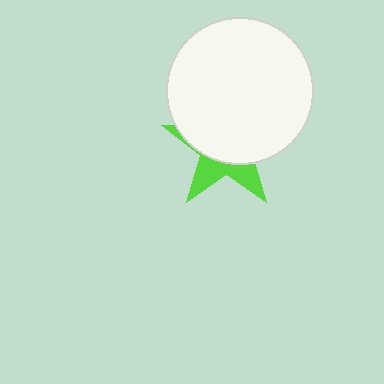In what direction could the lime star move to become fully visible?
The lime star could move down. That would shift it out from behind the white circle entirely.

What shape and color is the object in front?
The object in front is a white circle.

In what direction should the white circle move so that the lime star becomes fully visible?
The white circle should move up. That is the shortest direction to clear the overlap and leave the lime star fully visible.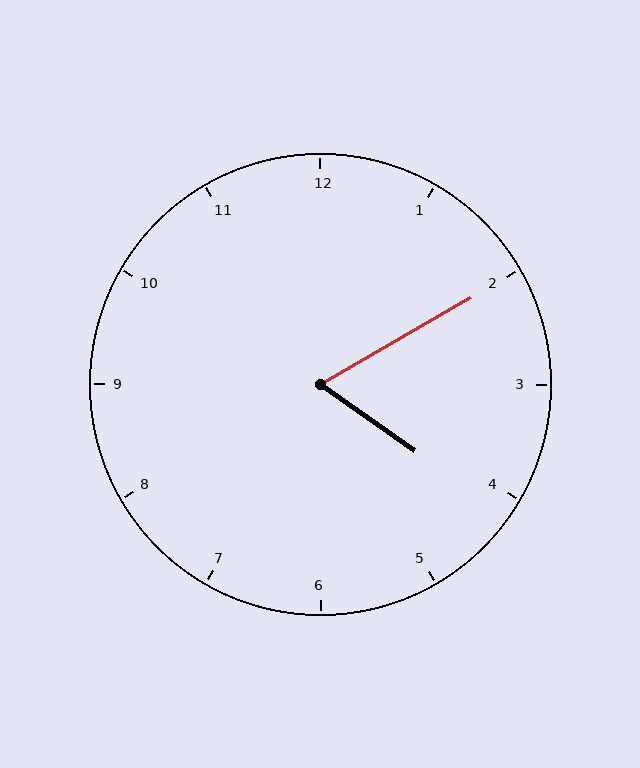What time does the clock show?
4:10.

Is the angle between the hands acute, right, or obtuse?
It is acute.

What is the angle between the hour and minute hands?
Approximately 65 degrees.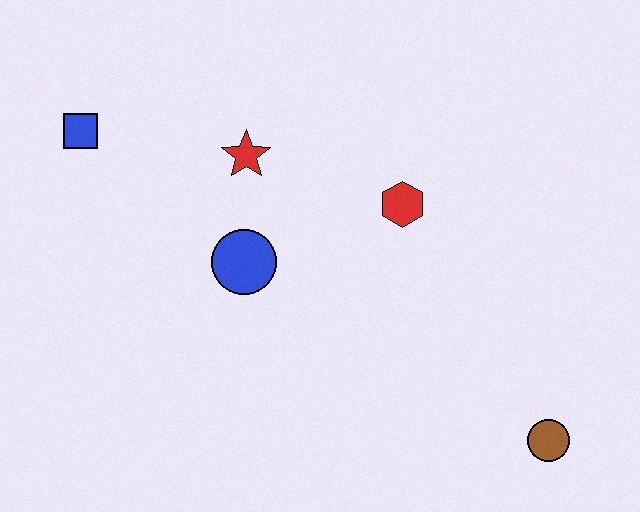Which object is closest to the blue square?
The red star is closest to the blue square.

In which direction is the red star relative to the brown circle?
The red star is to the left of the brown circle.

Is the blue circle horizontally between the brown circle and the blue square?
Yes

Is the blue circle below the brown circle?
No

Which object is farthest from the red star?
The brown circle is farthest from the red star.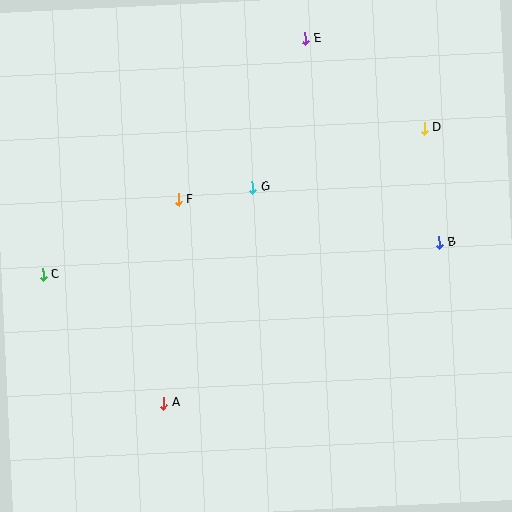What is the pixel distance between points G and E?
The distance between G and E is 158 pixels.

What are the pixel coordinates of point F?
Point F is at (178, 199).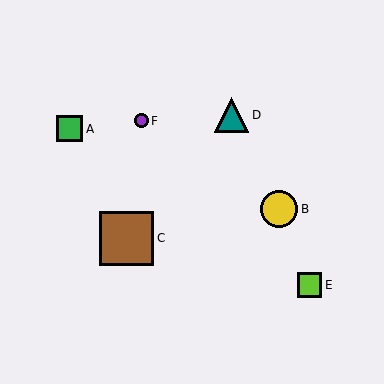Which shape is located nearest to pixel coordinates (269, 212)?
The yellow circle (labeled B) at (279, 209) is nearest to that location.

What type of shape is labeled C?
Shape C is a brown square.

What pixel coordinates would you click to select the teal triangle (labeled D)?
Click at (231, 115) to select the teal triangle D.